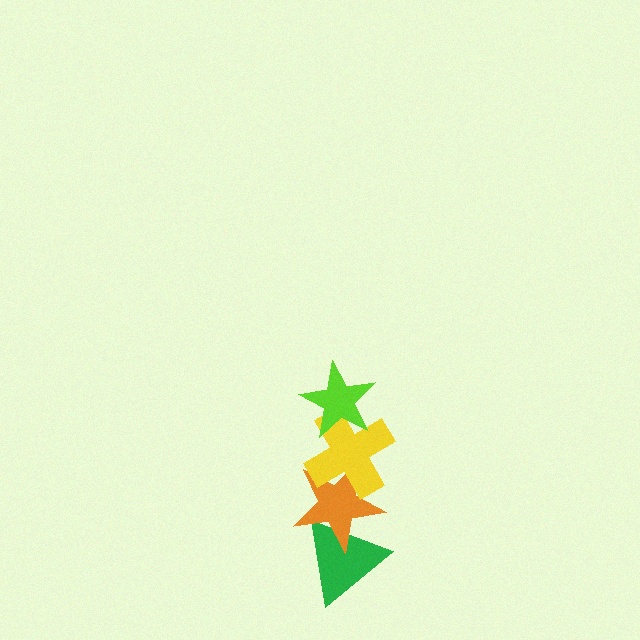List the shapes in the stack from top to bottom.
From top to bottom: the lime star, the yellow cross, the orange star, the green triangle.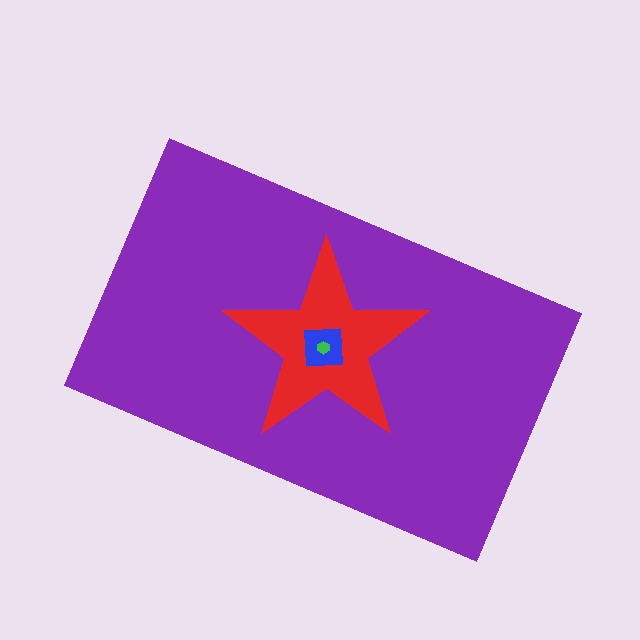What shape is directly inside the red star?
The blue square.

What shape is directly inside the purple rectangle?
The red star.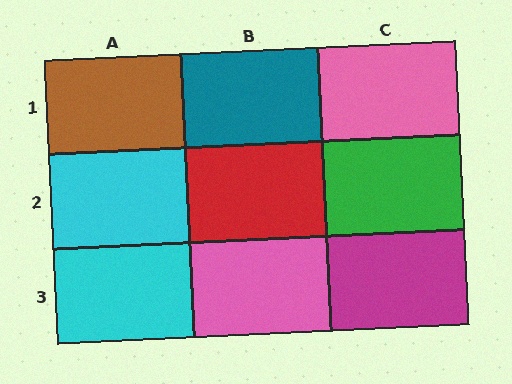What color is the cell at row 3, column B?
Pink.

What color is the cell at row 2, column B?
Red.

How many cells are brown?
1 cell is brown.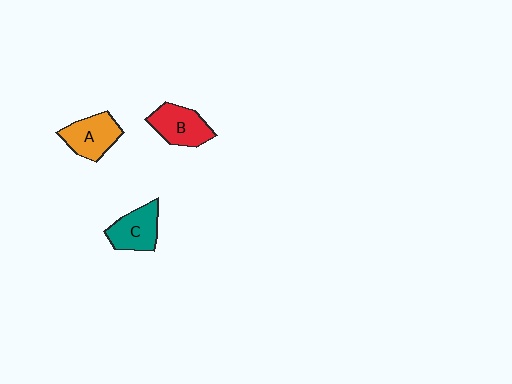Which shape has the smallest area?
Shape C (teal).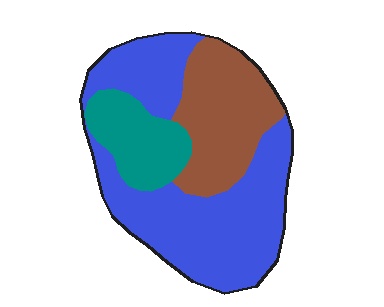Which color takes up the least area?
Teal, at roughly 15%.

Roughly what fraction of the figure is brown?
Brown takes up about one quarter (1/4) of the figure.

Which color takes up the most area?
Blue, at roughly 55%.